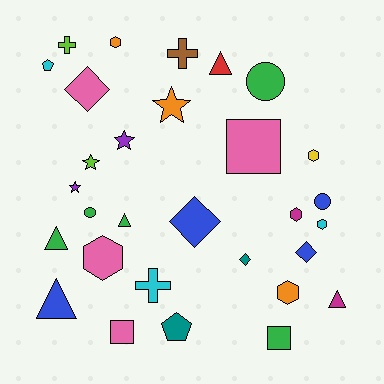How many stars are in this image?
There are 4 stars.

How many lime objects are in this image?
There are 2 lime objects.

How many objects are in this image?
There are 30 objects.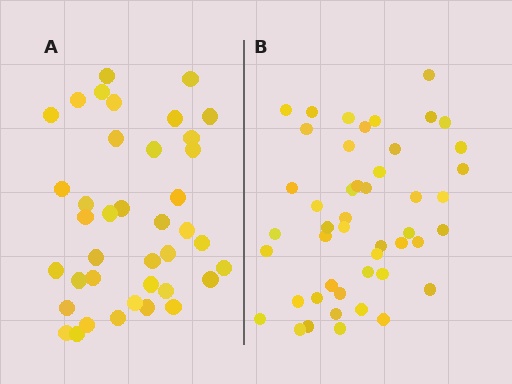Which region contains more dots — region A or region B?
Region B (the right region) has more dots.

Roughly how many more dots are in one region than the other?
Region B has roughly 8 or so more dots than region A.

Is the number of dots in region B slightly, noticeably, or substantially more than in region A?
Region B has only slightly more — the two regions are fairly close. The ratio is roughly 1.2 to 1.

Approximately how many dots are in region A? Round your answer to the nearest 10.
About 40 dots. (The exact count is 39, which rounds to 40.)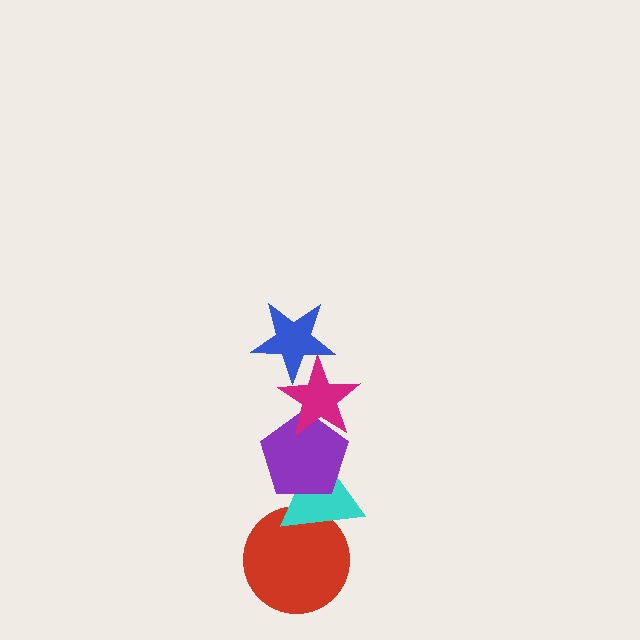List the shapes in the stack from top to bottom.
From top to bottom: the blue star, the magenta star, the purple pentagon, the cyan triangle, the red circle.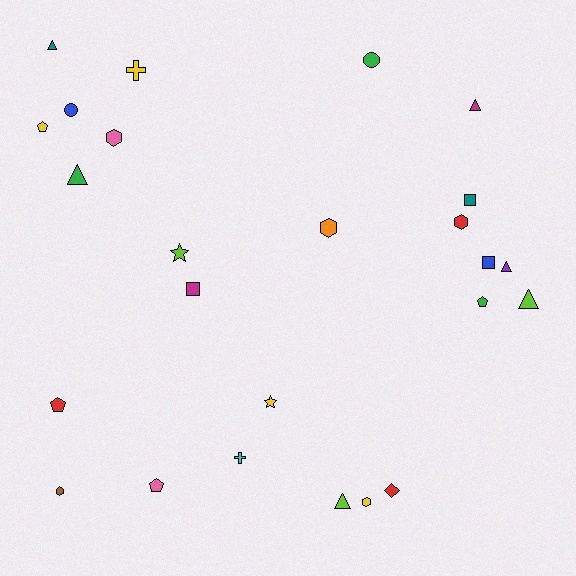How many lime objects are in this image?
There are 3 lime objects.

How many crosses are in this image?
There are 2 crosses.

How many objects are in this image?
There are 25 objects.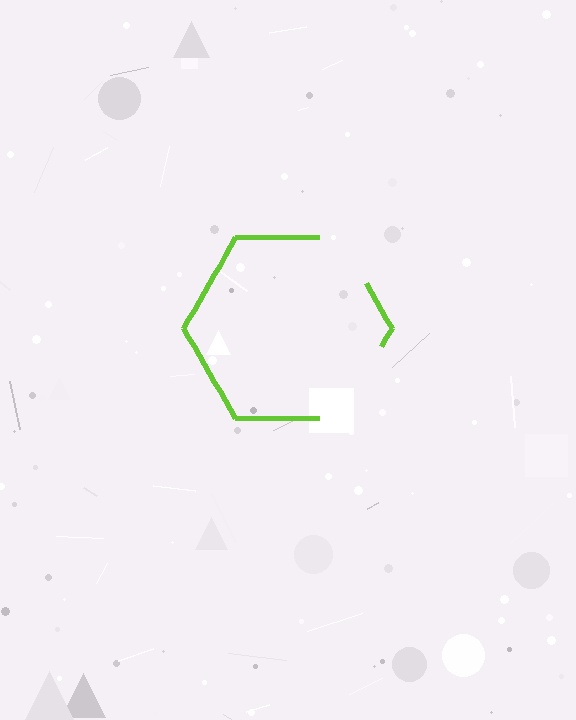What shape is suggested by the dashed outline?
The dashed outline suggests a hexagon.